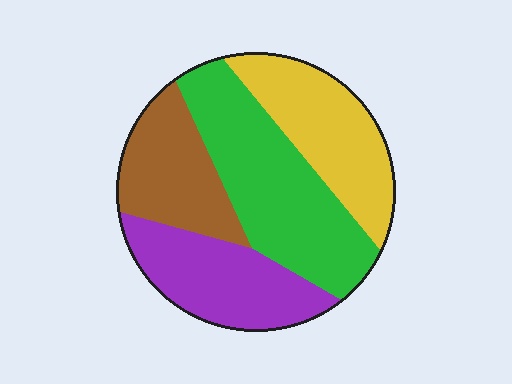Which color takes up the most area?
Green, at roughly 35%.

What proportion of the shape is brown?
Brown takes up about one fifth (1/5) of the shape.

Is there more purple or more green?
Green.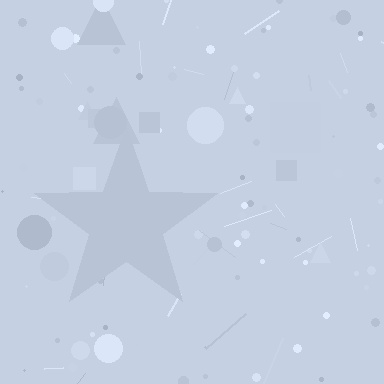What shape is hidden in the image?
A star is hidden in the image.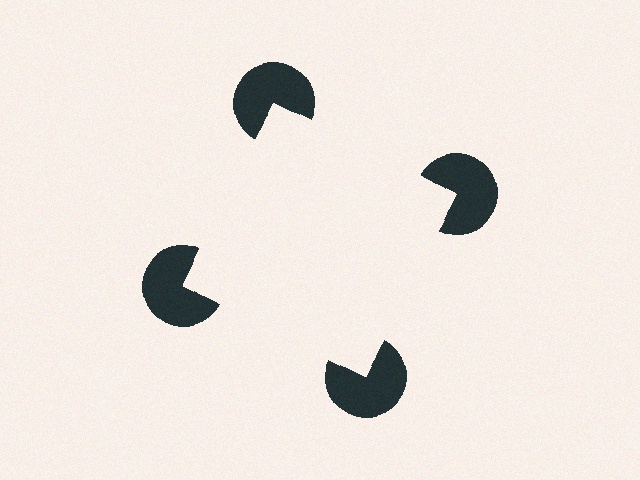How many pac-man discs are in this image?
There are 4 — one at each vertex of the illusory square.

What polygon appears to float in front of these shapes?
An illusory square — its edges are inferred from the aligned wedge cuts in the pac-man discs, not physically drawn.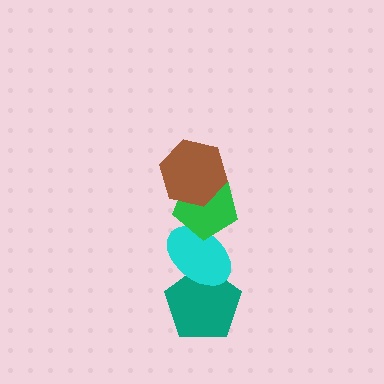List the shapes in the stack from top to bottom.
From top to bottom: the brown hexagon, the green pentagon, the cyan ellipse, the teal pentagon.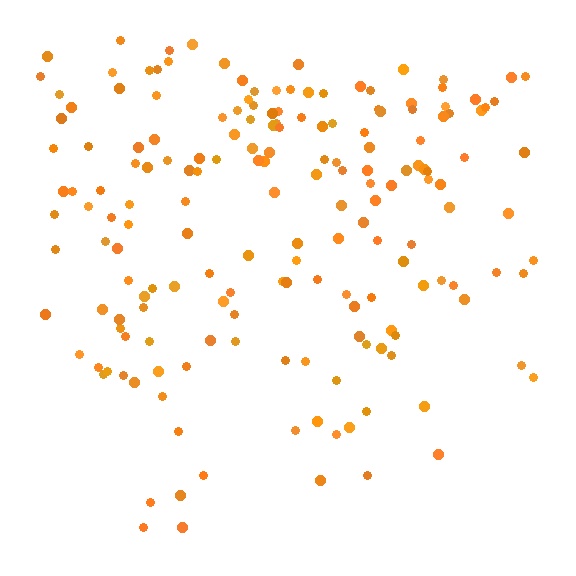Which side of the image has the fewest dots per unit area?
The bottom.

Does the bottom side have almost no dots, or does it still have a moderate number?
Still a moderate number, just noticeably fewer than the top.